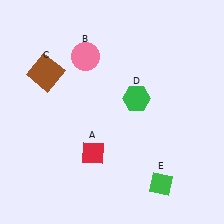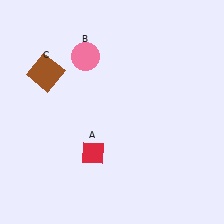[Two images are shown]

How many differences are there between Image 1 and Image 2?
There are 2 differences between the two images.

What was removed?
The green hexagon (D), the green diamond (E) were removed in Image 2.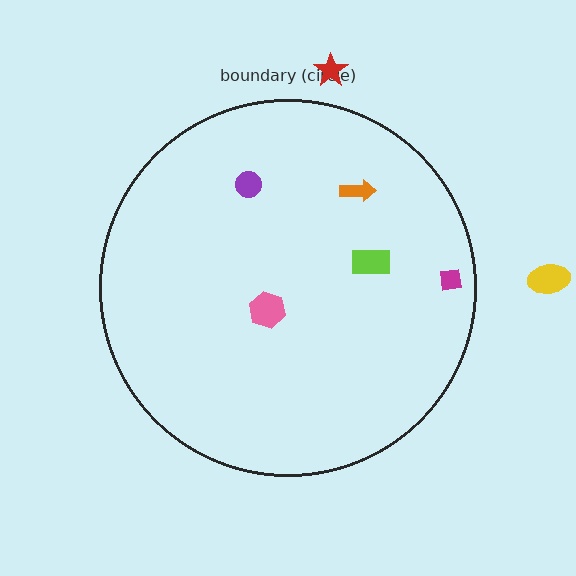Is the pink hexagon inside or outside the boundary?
Inside.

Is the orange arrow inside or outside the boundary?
Inside.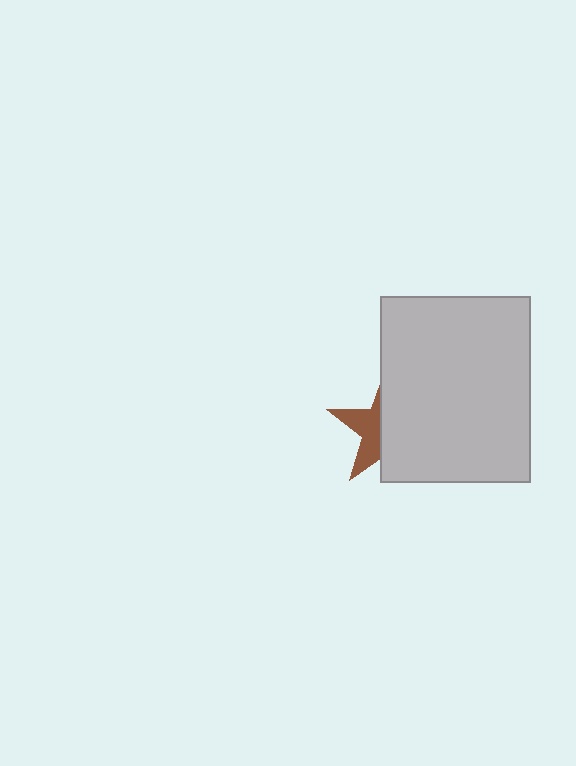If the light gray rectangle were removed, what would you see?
You would see the complete brown star.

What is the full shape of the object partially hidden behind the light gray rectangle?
The partially hidden object is a brown star.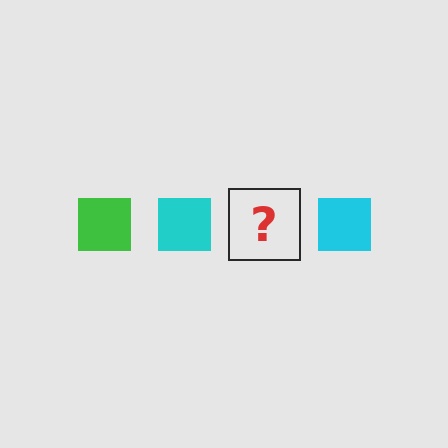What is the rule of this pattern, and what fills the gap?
The rule is that the pattern cycles through green, cyan squares. The gap should be filled with a green square.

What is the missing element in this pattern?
The missing element is a green square.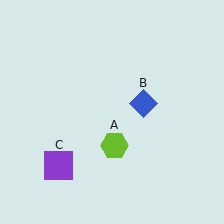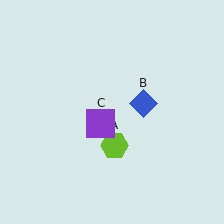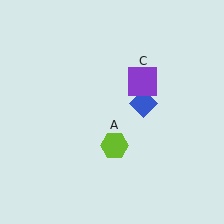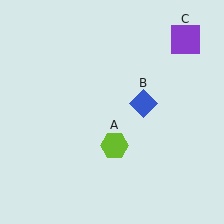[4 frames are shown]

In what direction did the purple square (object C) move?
The purple square (object C) moved up and to the right.